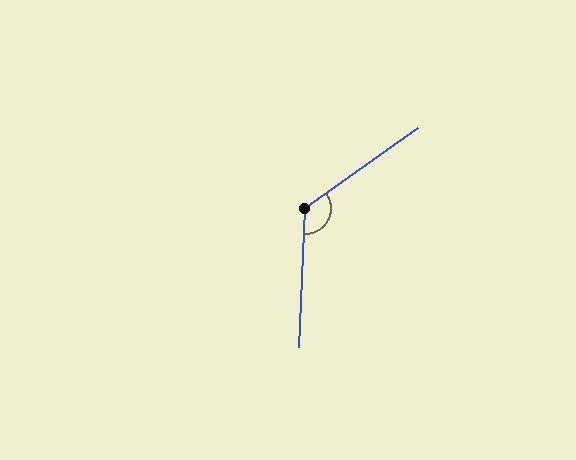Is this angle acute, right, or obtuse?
It is obtuse.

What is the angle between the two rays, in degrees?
Approximately 128 degrees.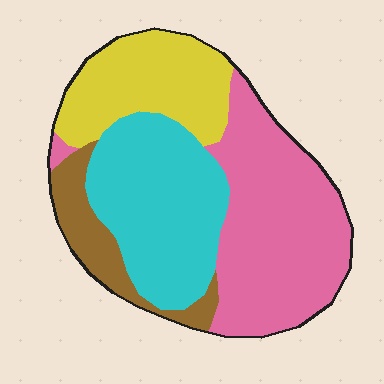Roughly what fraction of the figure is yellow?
Yellow takes up about one fifth (1/5) of the figure.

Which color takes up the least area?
Brown, at roughly 10%.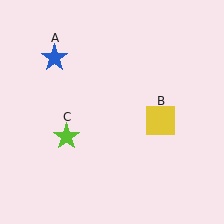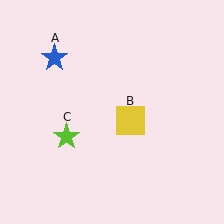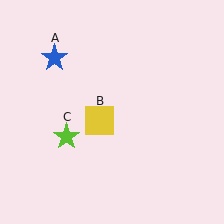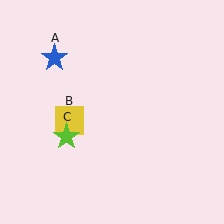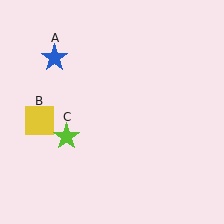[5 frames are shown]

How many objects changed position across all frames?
1 object changed position: yellow square (object B).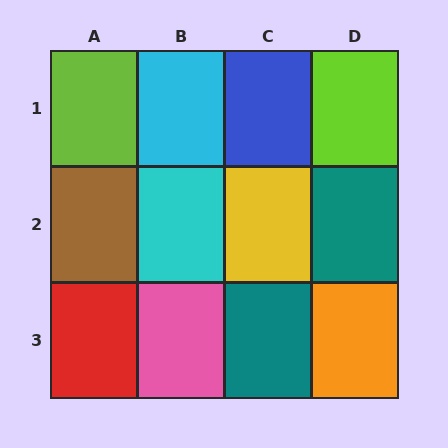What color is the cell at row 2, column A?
Brown.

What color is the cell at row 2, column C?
Yellow.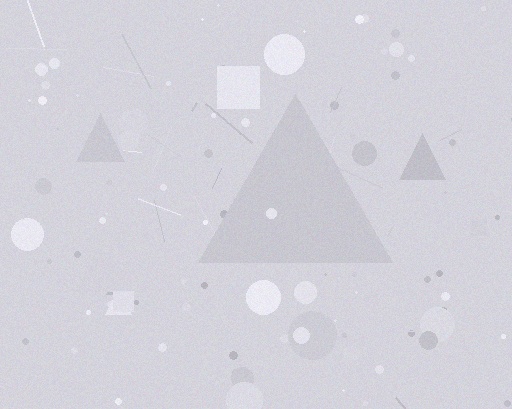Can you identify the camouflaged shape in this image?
The camouflaged shape is a triangle.